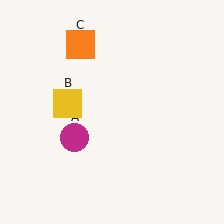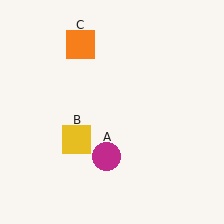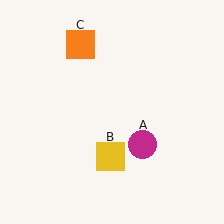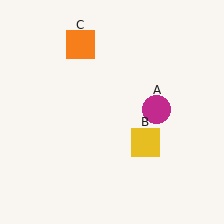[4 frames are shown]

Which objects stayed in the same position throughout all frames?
Orange square (object C) remained stationary.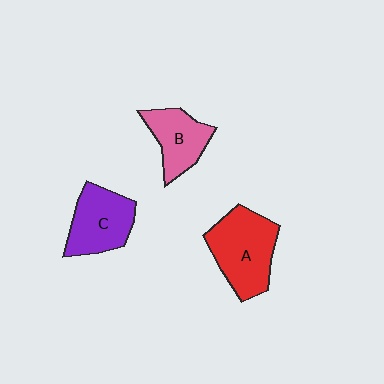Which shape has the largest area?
Shape A (red).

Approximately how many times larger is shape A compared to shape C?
Approximately 1.2 times.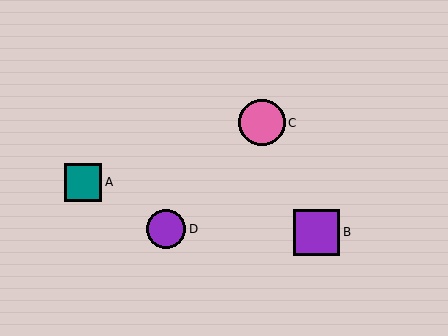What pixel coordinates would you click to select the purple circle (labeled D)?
Click at (166, 229) to select the purple circle D.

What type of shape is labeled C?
Shape C is a pink circle.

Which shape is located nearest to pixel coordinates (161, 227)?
The purple circle (labeled D) at (166, 229) is nearest to that location.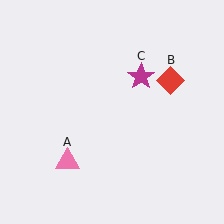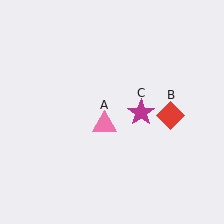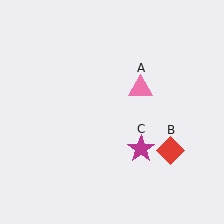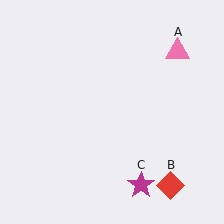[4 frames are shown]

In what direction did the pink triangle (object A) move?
The pink triangle (object A) moved up and to the right.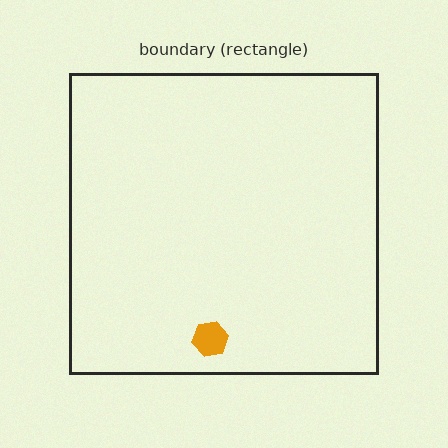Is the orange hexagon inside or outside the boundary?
Inside.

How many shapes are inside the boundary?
1 inside, 0 outside.